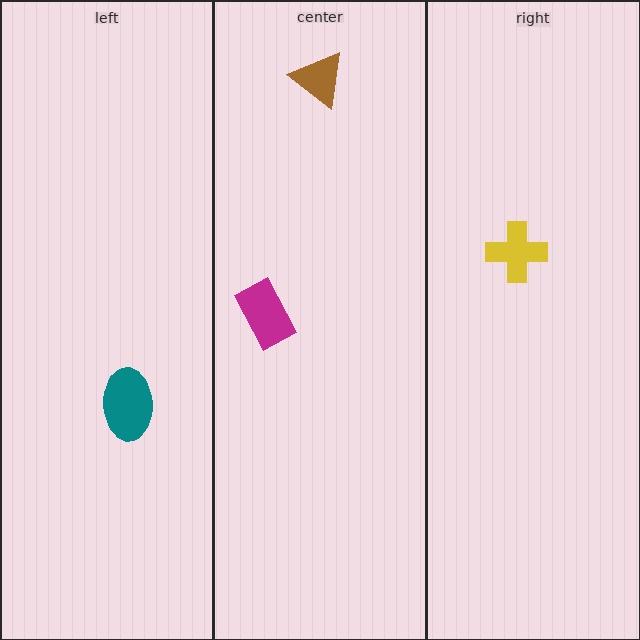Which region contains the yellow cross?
The right region.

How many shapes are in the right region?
1.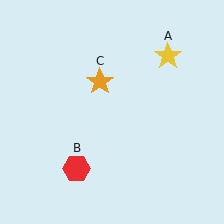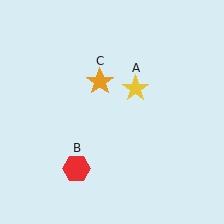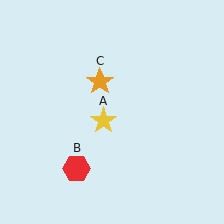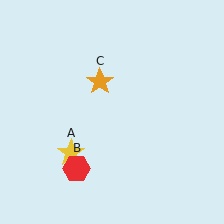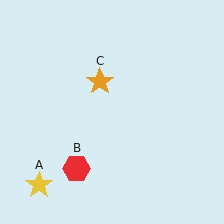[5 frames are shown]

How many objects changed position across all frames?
1 object changed position: yellow star (object A).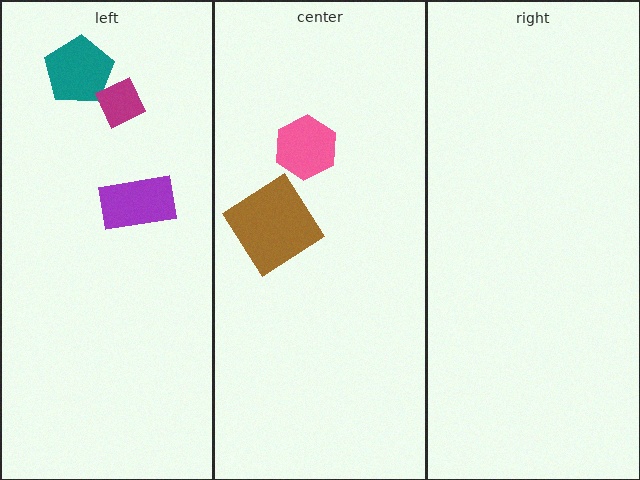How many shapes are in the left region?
3.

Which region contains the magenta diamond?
The left region.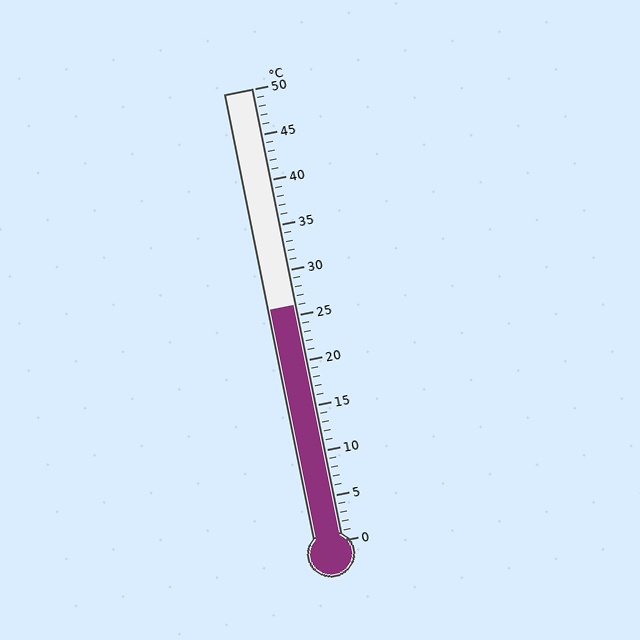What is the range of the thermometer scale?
The thermometer scale ranges from 0°C to 50°C.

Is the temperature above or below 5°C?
The temperature is above 5°C.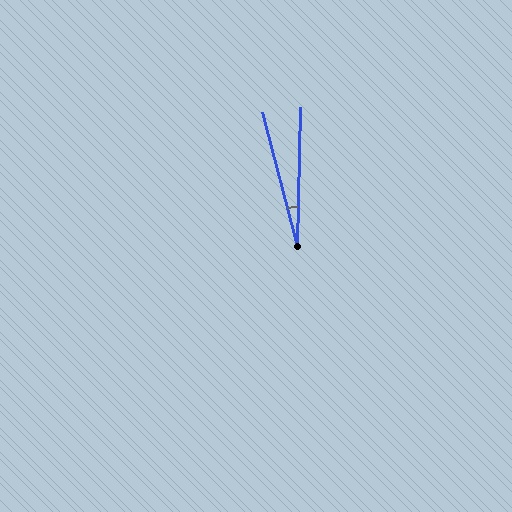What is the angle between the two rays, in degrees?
Approximately 16 degrees.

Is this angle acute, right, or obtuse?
It is acute.